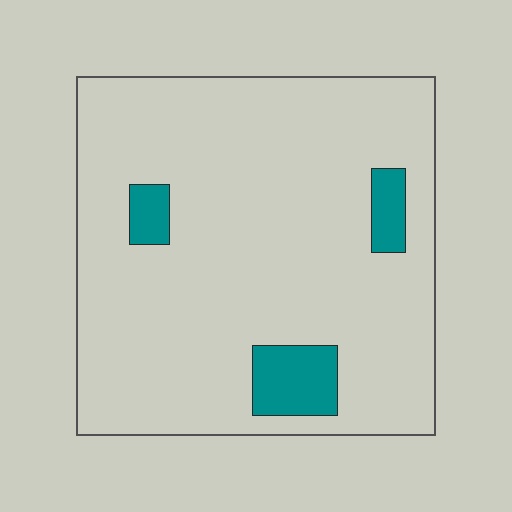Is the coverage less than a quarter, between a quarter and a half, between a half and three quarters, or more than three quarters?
Less than a quarter.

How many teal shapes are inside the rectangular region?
3.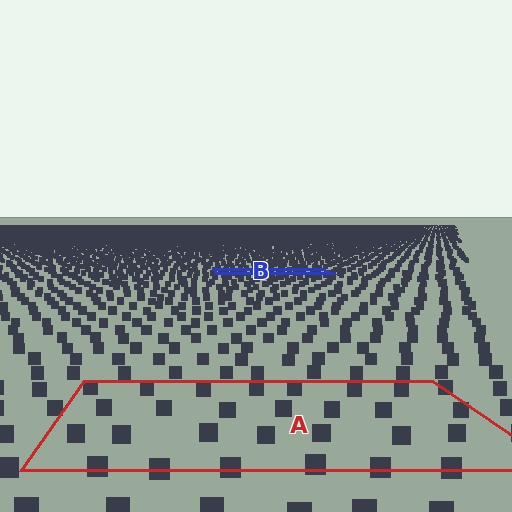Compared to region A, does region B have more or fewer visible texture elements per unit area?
Region B has more texture elements per unit area — they are packed more densely because it is farther away.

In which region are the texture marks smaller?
The texture marks are smaller in region B, because it is farther away.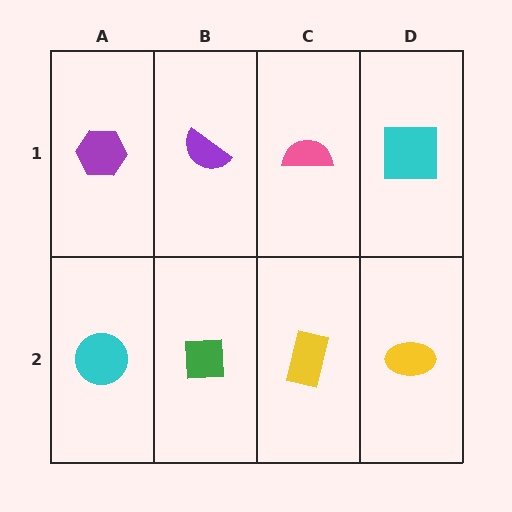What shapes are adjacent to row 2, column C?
A pink semicircle (row 1, column C), a green square (row 2, column B), a yellow ellipse (row 2, column D).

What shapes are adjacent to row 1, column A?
A cyan circle (row 2, column A), a purple semicircle (row 1, column B).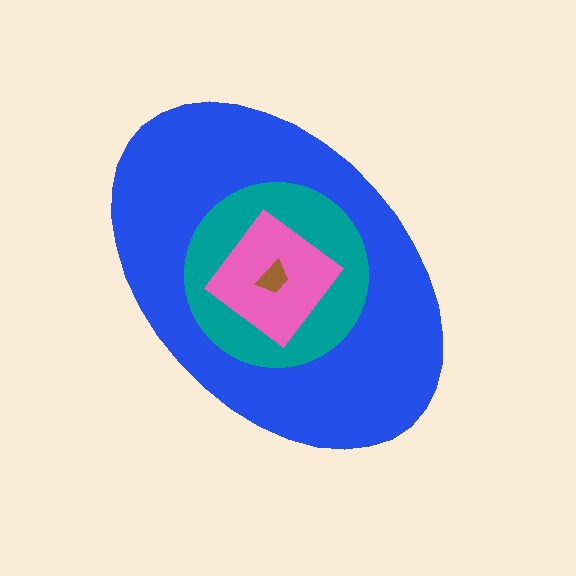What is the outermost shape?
The blue ellipse.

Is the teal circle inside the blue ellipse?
Yes.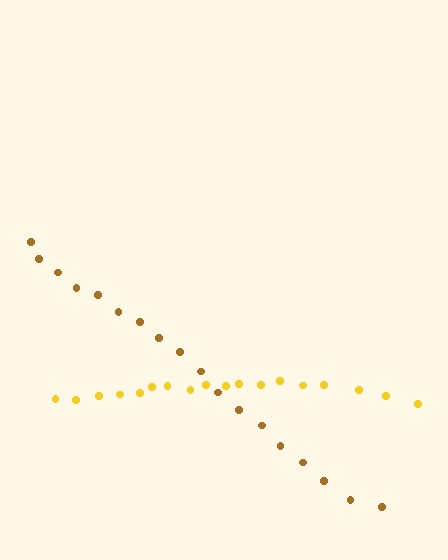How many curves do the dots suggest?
There are 2 distinct paths.